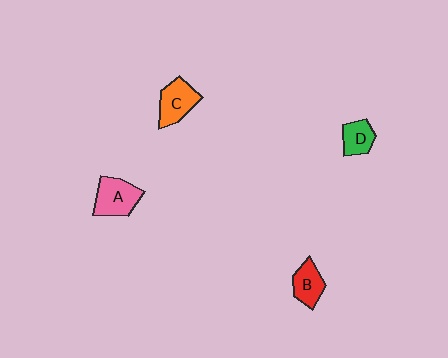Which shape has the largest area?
Shape A (pink).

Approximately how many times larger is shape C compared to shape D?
Approximately 1.4 times.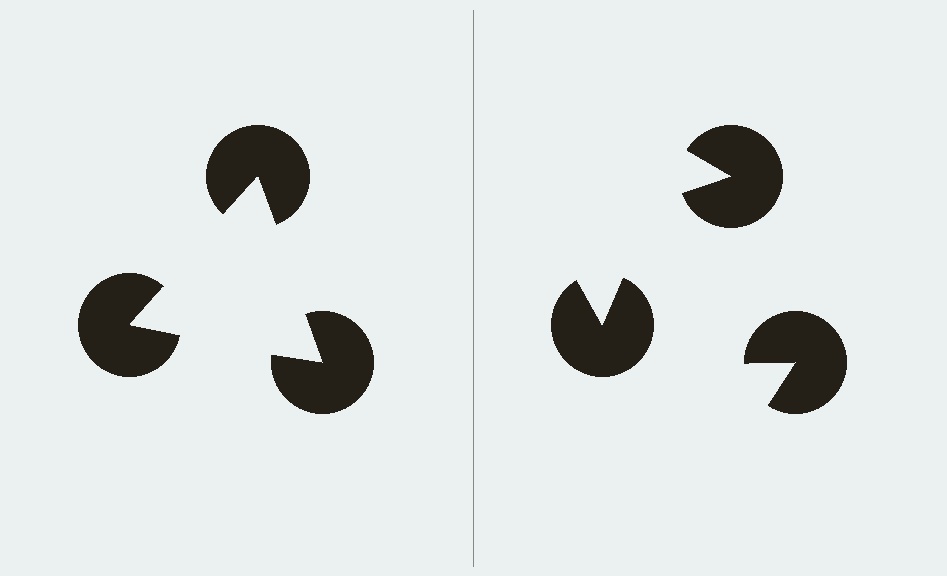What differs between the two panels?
The pac-man discs are positioned identically on both sides; only the wedge orientations differ. On the left they align to a triangle; on the right they are misaligned.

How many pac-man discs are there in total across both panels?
6 — 3 on each side.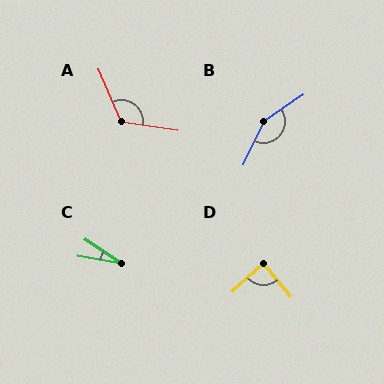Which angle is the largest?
B, at approximately 149 degrees.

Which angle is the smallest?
C, at approximately 24 degrees.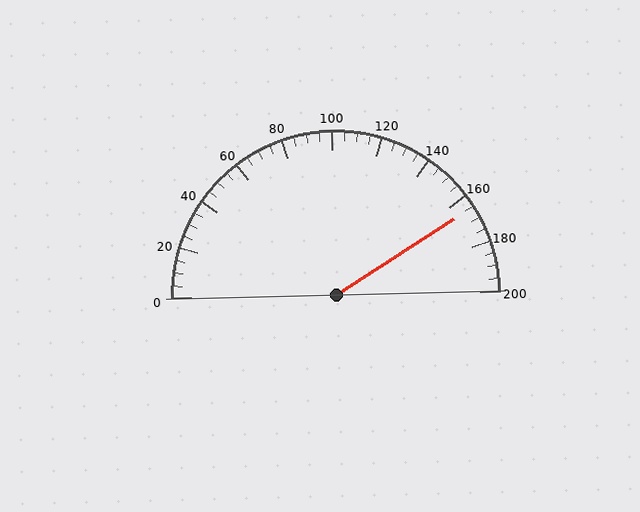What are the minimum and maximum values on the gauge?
The gauge ranges from 0 to 200.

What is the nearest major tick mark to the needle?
The nearest major tick mark is 160.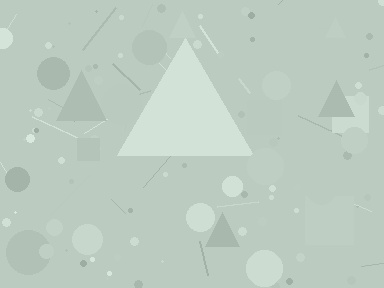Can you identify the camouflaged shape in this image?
The camouflaged shape is a triangle.